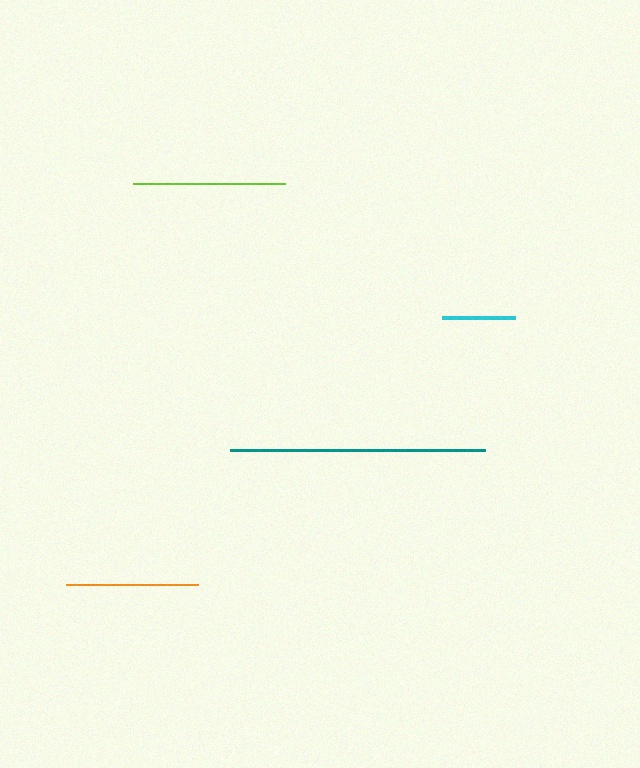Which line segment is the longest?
The teal line is the longest at approximately 255 pixels.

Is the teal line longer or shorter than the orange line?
The teal line is longer than the orange line.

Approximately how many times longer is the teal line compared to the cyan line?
The teal line is approximately 3.5 times the length of the cyan line.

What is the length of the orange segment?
The orange segment is approximately 131 pixels long.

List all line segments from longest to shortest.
From longest to shortest: teal, lime, orange, cyan.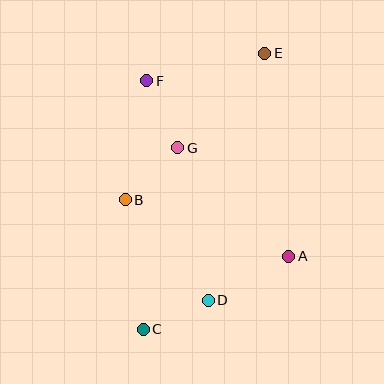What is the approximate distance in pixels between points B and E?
The distance between B and E is approximately 203 pixels.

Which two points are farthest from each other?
Points C and E are farthest from each other.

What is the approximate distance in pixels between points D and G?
The distance between D and G is approximately 155 pixels.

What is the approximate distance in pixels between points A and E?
The distance between A and E is approximately 205 pixels.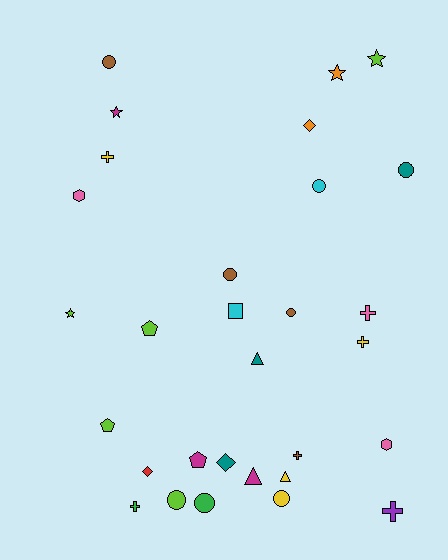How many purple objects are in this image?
There is 1 purple object.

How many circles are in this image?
There are 8 circles.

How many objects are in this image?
There are 30 objects.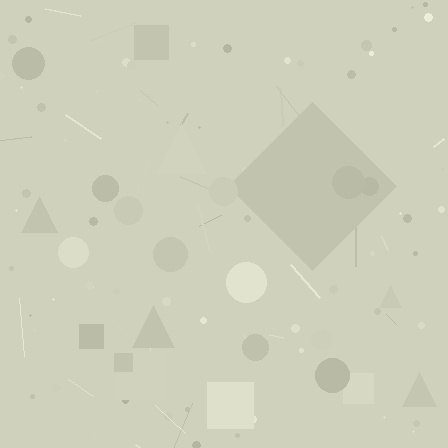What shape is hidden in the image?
A diamond is hidden in the image.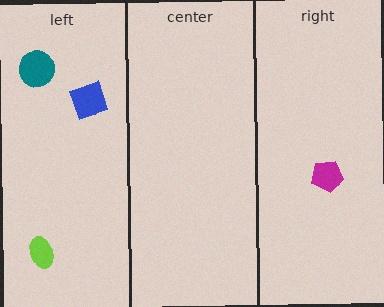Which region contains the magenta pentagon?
The right region.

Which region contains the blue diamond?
The left region.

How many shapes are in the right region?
1.